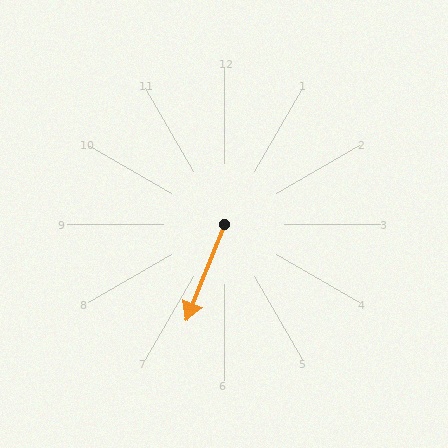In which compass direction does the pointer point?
South.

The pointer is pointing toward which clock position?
Roughly 7 o'clock.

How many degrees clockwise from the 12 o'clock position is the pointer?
Approximately 202 degrees.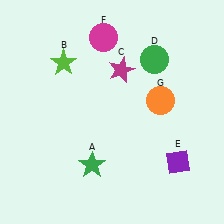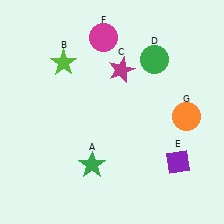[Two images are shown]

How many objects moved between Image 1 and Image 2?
1 object moved between the two images.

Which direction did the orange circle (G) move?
The orange circle (G) moved right.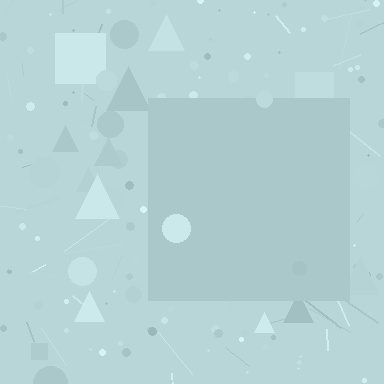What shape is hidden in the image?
A square is hidden in the image.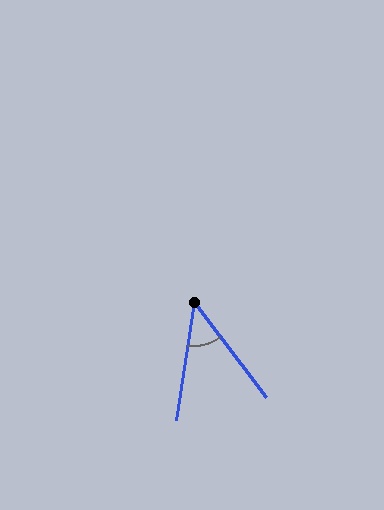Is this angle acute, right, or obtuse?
It is acute.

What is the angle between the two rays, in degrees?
Approximately 46 degrees.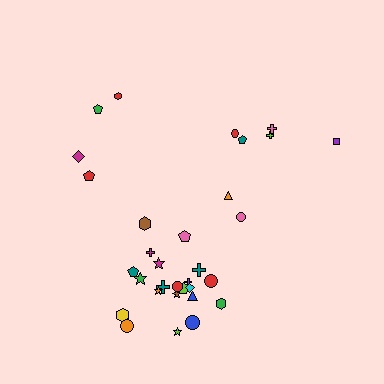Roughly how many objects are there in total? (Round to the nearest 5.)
Roughly 30 objects in total.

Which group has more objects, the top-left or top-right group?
The top-right group.